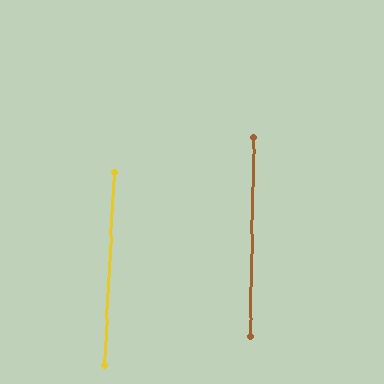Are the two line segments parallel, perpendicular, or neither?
Parallel — their directions differ by only 2.0°.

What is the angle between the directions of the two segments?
Approximately 2 degrees.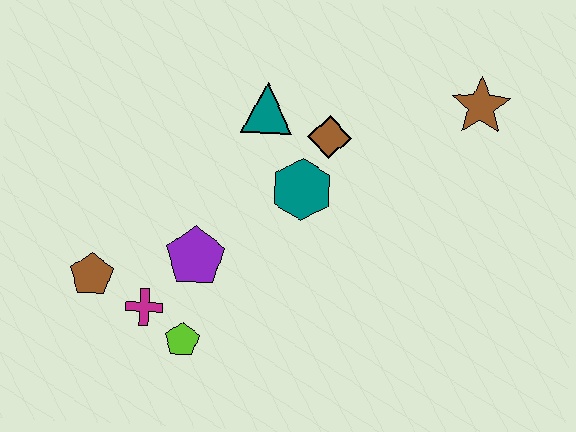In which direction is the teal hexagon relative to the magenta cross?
The teal hexagon is to the right of the magenta cross.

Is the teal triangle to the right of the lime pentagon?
Yes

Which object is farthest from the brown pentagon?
The brown star is farthest from the brown pentagon.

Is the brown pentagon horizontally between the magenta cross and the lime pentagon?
No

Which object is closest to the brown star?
The brown diamond is closest to the brown star.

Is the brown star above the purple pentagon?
Yes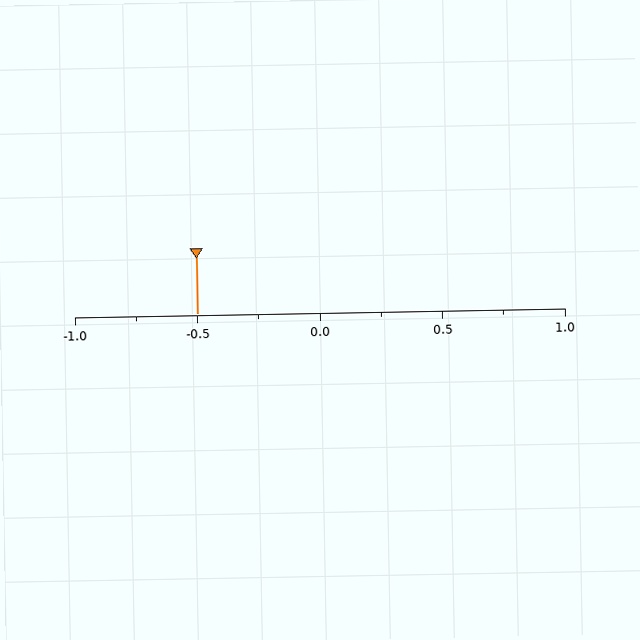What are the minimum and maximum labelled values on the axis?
The axis runs from -1.0 to 1.0.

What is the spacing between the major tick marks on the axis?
The major ticks are spaced 0.5 apart.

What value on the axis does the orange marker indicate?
The marker indicates approximately -0.5.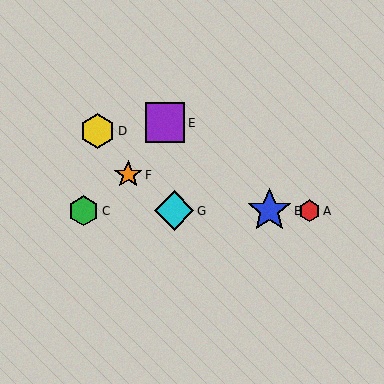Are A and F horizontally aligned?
No, A is at y≈211 and F is at y≈175.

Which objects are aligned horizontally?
Objects A, B, C, G are aligned horizontally.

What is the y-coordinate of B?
Object B is at y≈211.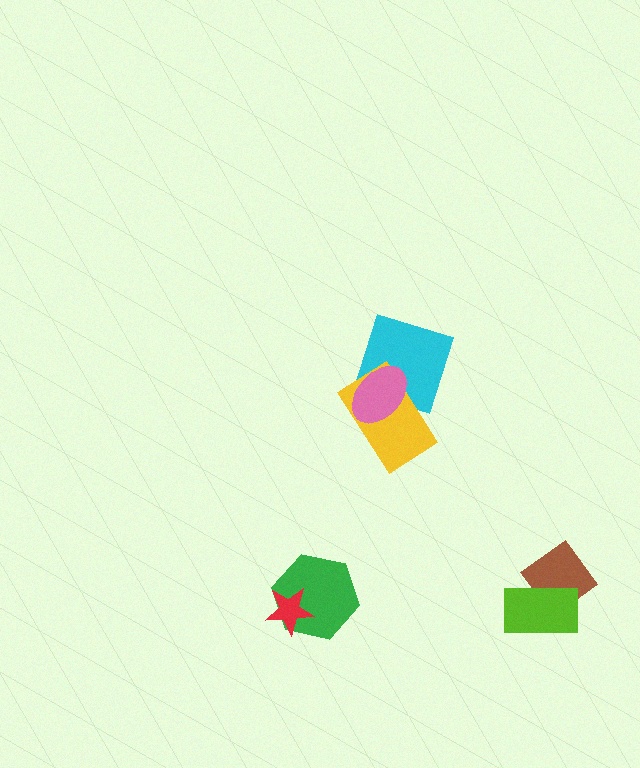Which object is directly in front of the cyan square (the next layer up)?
The yellow rectangle is directly in front of the cyan square.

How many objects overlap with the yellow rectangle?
2 objects overlap with the yellow rectangle.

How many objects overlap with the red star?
1 object overlaps with the red star.